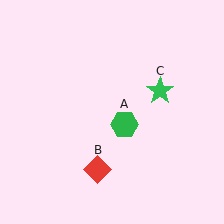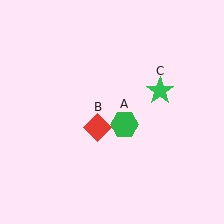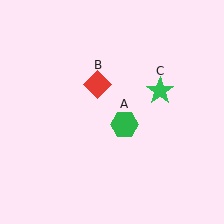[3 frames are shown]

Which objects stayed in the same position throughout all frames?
Green hexagon (object A) and green star (object C) remained stationary.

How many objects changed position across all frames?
1 object changed position: red diamond (object B).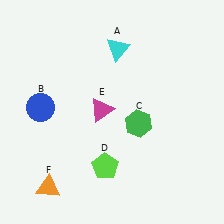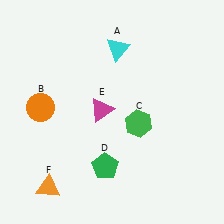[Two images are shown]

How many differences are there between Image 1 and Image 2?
There are 2 differences between the two images.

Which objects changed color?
B changed from blue to orange. D changed from lime to green.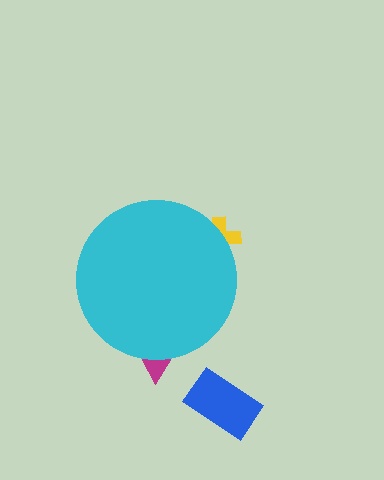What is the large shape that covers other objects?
A cyan circle.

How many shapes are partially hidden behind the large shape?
2 shapes are partially hidden.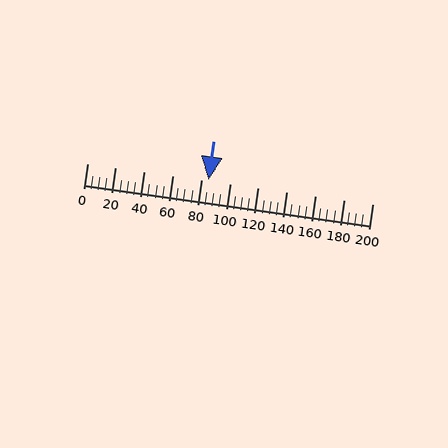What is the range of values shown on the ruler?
The ruler shows values from 0 to 200.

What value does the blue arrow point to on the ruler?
The blue arrow points to approximately 85.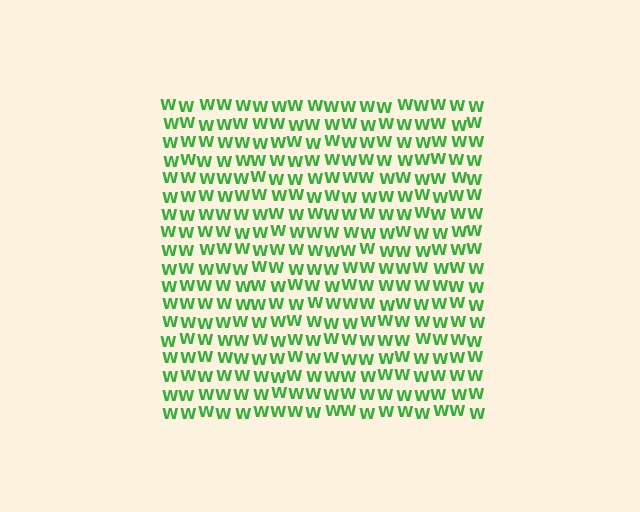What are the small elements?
The small elements are letter W's.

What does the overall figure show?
The overall figure shows a square.